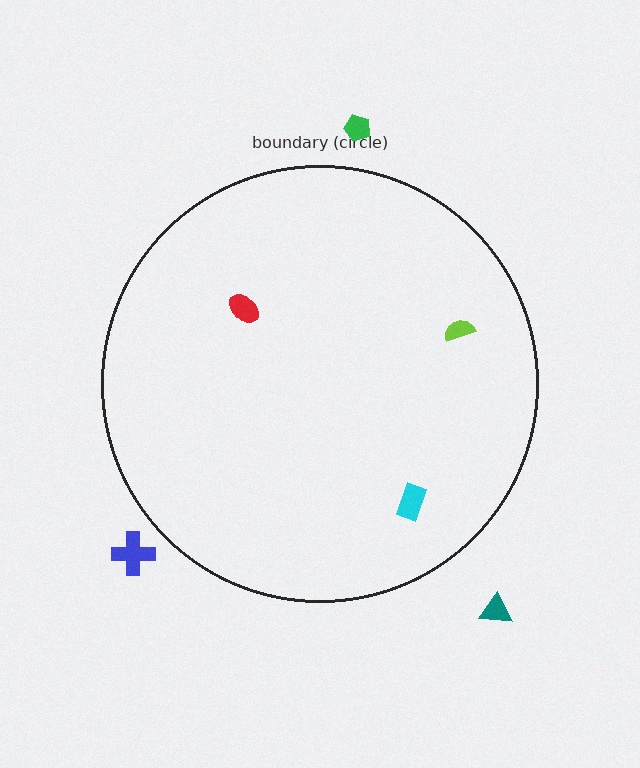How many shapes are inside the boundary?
3 inside, 3 outside.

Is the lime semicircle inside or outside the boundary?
Inside.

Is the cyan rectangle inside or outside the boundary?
Inside.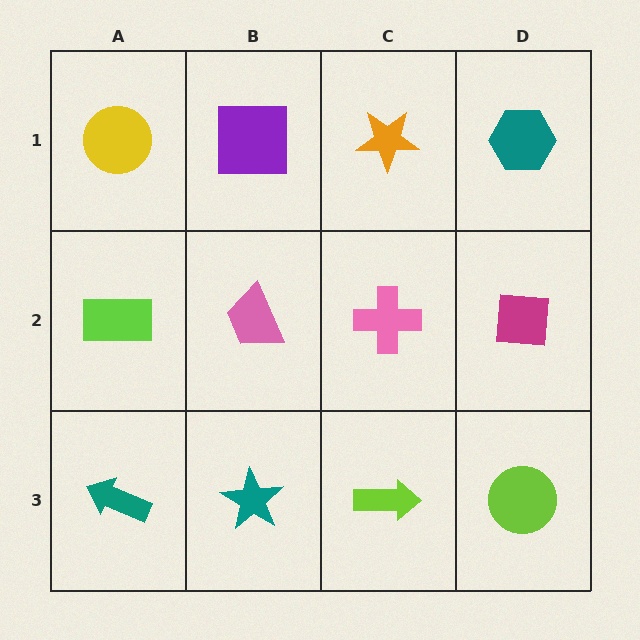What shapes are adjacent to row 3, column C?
A pink cross (row 2, column C), a teal star (row 3, column B), a lime circle (row 3, column D).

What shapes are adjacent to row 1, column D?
A magenta square (row 2, column D), an orange star (row 1, column C).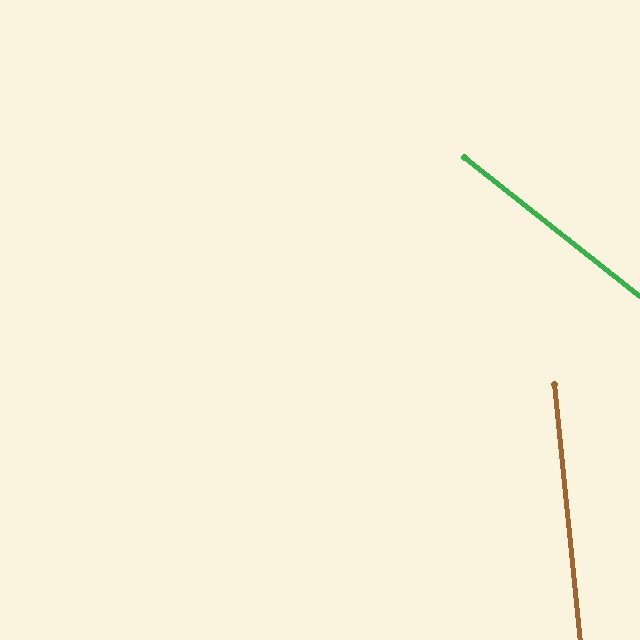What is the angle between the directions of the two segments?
Approximately 46 degrees.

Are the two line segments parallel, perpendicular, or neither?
Neither parallel nor perpendicular — they differ by about 46°.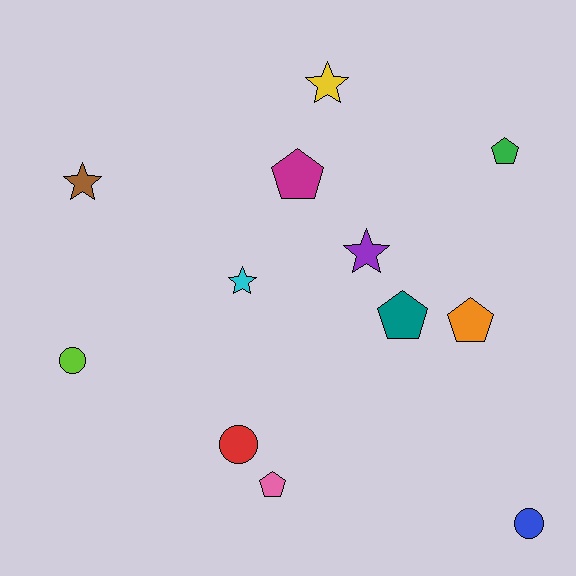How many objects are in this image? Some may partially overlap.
There are 12 objects.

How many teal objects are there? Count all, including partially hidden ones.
There is 1 teal object.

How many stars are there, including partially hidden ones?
There are 4 stars.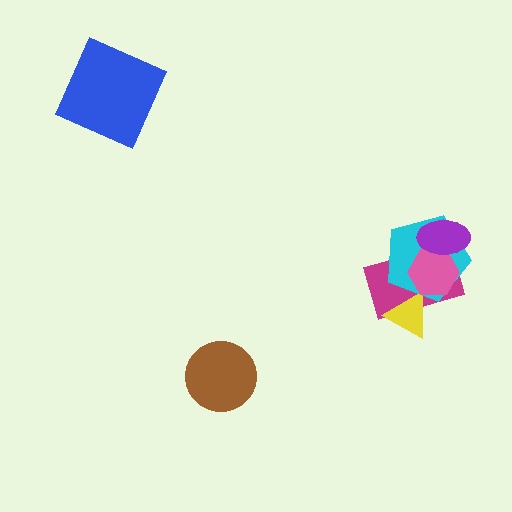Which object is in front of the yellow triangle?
The cyan pentagon is in front of the yellow triangle.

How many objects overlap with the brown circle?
0 objects overlap with the brown circle.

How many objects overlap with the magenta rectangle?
4 objects overlap with the magenta rectangle.